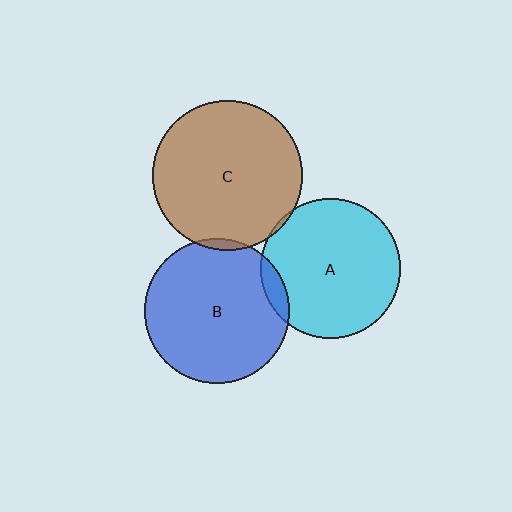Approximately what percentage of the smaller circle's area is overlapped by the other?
Approximately 5%.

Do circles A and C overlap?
Yes.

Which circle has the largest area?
Circle C (brown).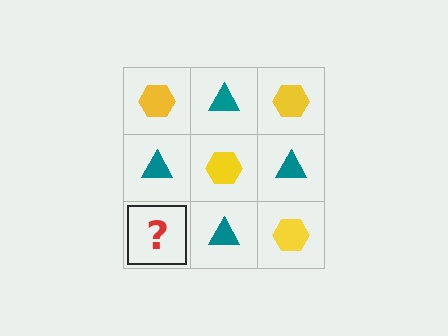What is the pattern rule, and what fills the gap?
The rule is that it alternates yellow hexagon and teal triangle in a checkerboard pattern. The gap should be filled with a yellow hexagon.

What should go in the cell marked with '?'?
The missing cell should contain a yellow hexagon.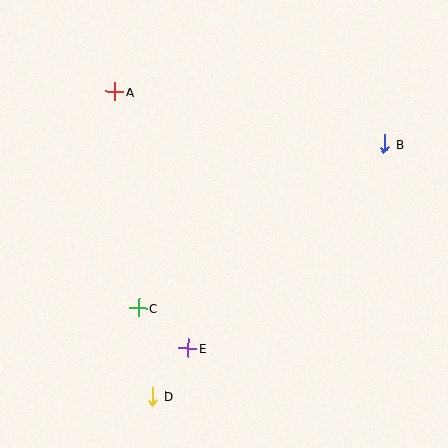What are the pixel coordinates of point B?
Point B is at (384, 144).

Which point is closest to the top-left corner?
Point A is closest to the top-left corner.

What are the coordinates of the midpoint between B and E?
The midpoint between B and E is at (286, 246).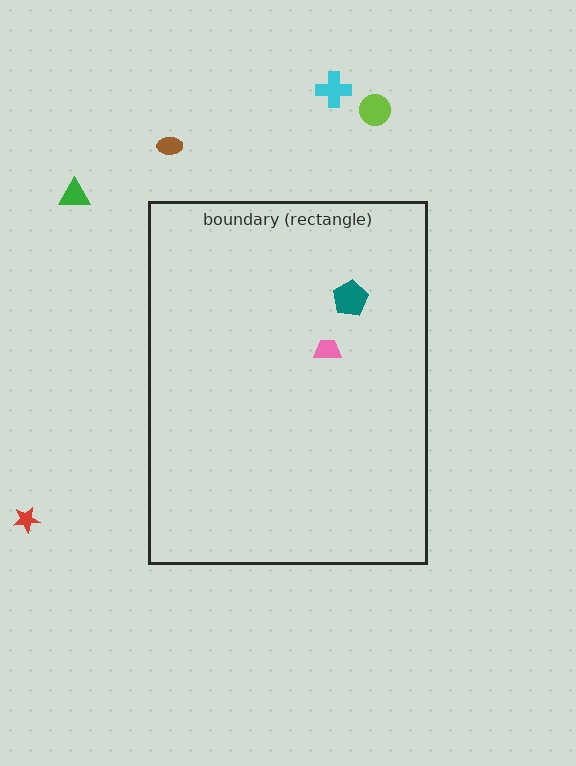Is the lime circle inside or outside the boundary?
Outside.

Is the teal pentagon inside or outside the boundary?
Inside.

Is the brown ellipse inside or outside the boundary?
Outside.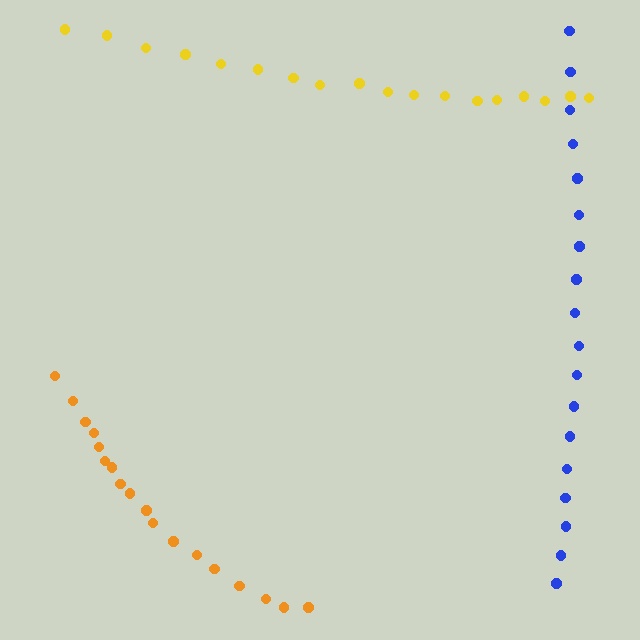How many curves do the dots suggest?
There are 3 distinct paths.